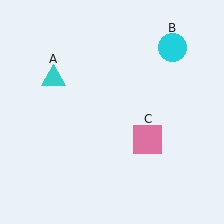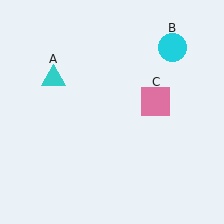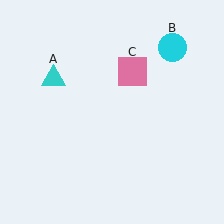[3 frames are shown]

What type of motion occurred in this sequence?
The pink square (object C) rotated counterclockwise around the center of the scene.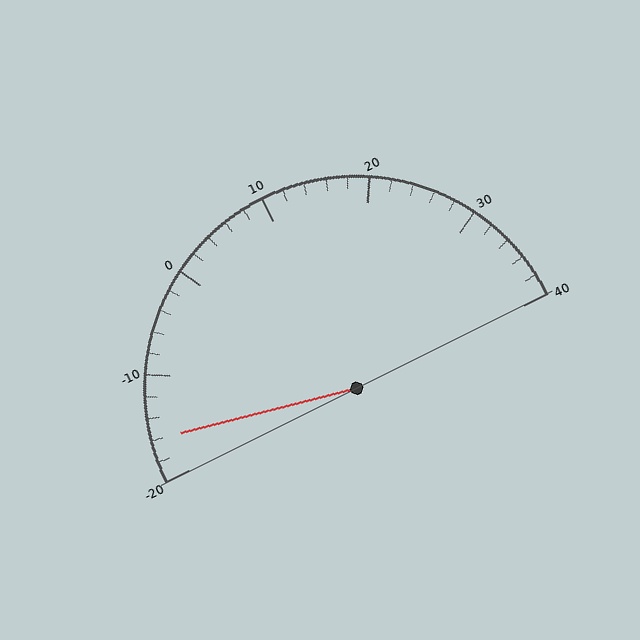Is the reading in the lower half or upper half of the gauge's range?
The reading is in the lower half of the range (-20 to 40).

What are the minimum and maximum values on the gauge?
The gauge ranges from -20 to 40.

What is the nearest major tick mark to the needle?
The nearest major tick mark is -20.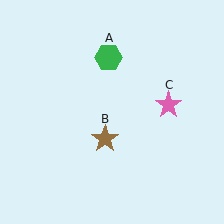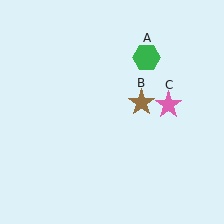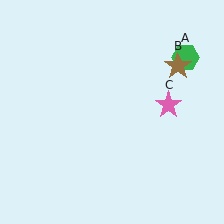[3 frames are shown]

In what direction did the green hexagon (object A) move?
The green hexagon (object A) moved right.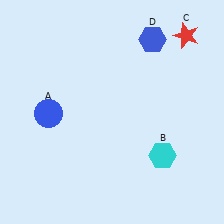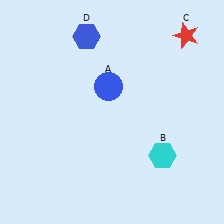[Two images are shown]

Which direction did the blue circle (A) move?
The blue circle (A) moved right.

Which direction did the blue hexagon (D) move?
The blue hexagon (D) moved left.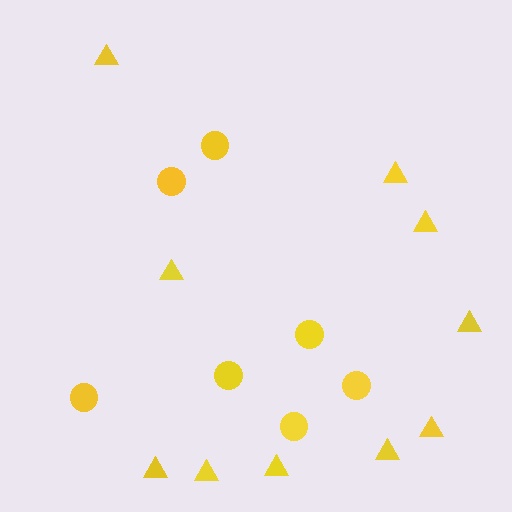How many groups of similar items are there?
There are 2 groups: one group of circles (7) and one group of triangles (10).